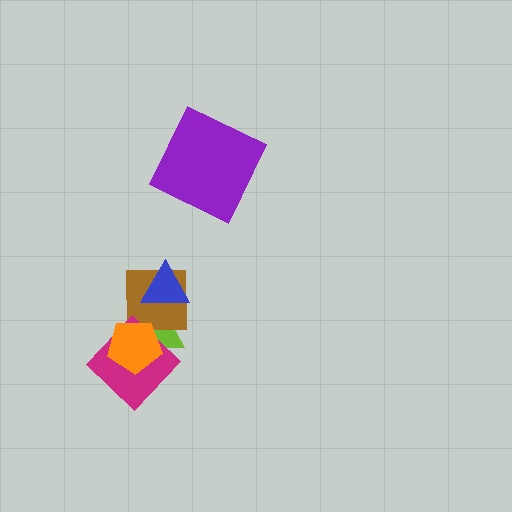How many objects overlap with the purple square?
0 objects overlap with the purple square.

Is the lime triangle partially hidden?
Yes, it is partially covered by another shape.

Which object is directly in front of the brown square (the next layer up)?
The blue triangle is directly in front of the brown square.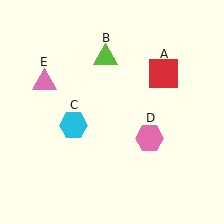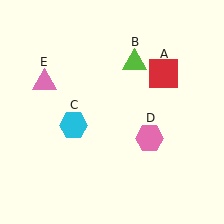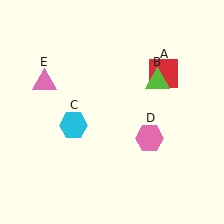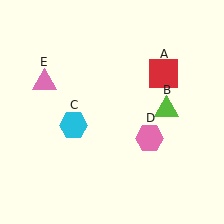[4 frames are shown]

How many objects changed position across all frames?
1 object changed position: lime triangle (object B).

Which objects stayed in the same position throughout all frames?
Red square (object A) and cyan hexagon (object C) and pink hexagon (object D) and pink triangle (object E) remained stationary.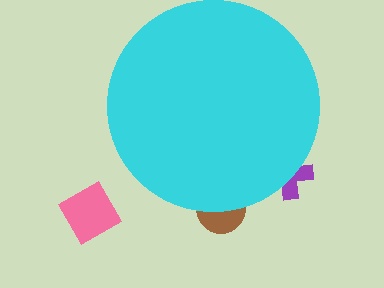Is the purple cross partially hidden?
Yes, the purple cross is partially hidden behind the cyan circle.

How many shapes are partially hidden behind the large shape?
3 shapes are partially hidden.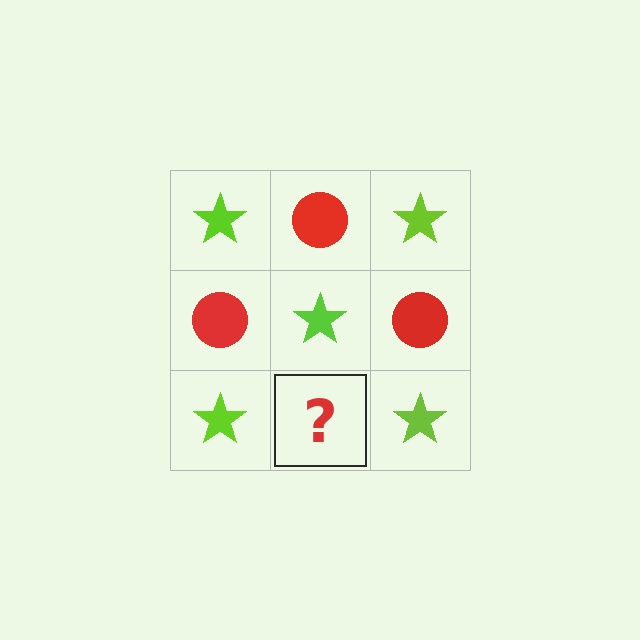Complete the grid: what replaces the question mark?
The question mark should be replaced with a red circle.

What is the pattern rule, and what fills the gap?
The rule is that it alternates lime star and red circle in a checkerboard pattern. The gap should be filled with a red circle.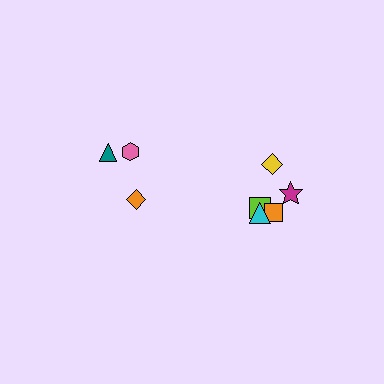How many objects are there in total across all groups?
There are 8 objects.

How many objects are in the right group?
There are 5 objects.